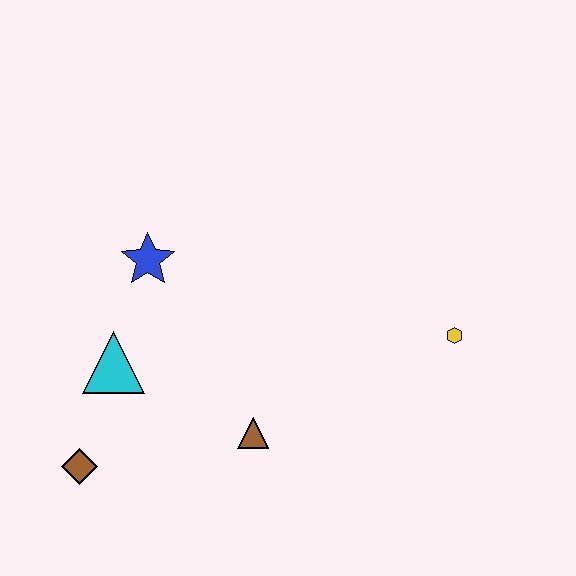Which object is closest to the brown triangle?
The cyan triangle is closest to the brown triangle.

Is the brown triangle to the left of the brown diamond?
No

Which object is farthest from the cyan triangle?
The yellow hexagon is farthest from the cyan triangle.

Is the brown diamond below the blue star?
Yes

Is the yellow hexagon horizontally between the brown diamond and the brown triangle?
No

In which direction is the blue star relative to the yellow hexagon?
The blue star is to the left of the yellow hexagon.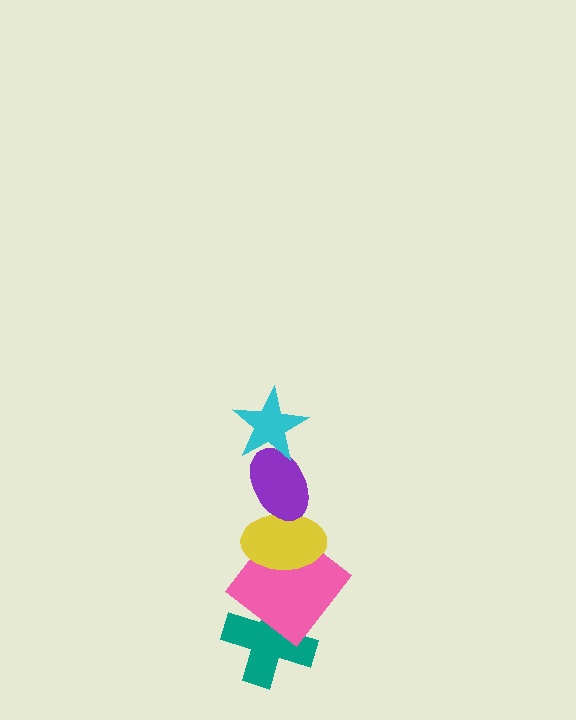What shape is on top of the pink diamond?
The yellow ellipse is on top of the pink diamond.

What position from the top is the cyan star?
The cyan star is 1st from the top.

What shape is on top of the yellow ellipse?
The purple ellipse is on top of the yellow ellipse.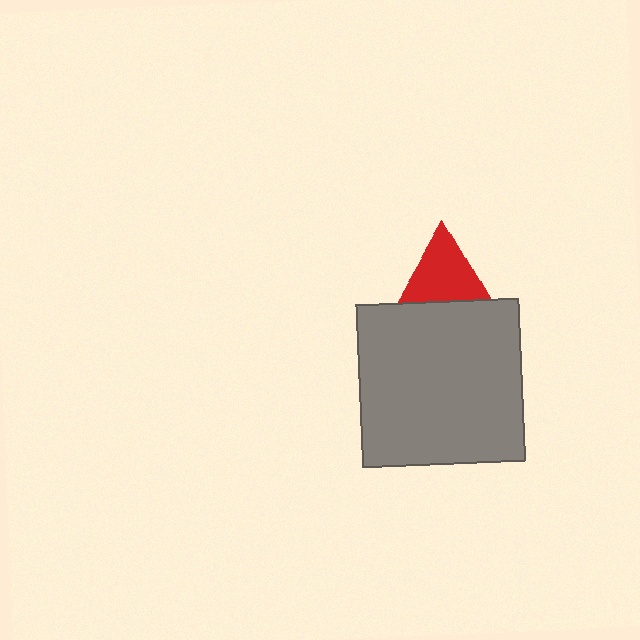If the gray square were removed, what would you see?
You would see the complete red triangle.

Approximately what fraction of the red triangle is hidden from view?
Roughly 45% of the red triangle is hidden behind the gray square.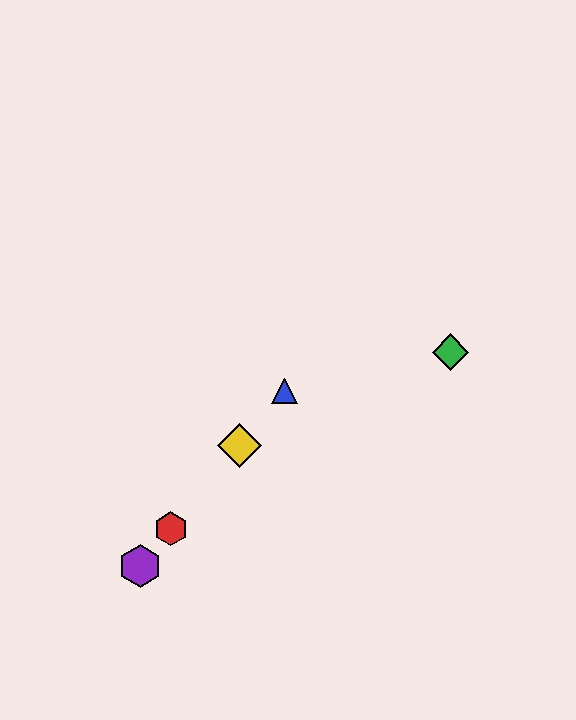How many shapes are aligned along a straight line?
4 shapes (the red hexagon, the blue triangle, the yellow diamond, the purple hexagon) are aligned along a straight line.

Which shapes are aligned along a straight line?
The red hexagon, the blue triangle, the yellow diamond, the purple hexagon are aligned along a straight line.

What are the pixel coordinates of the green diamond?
The green diamond is at (450, 352).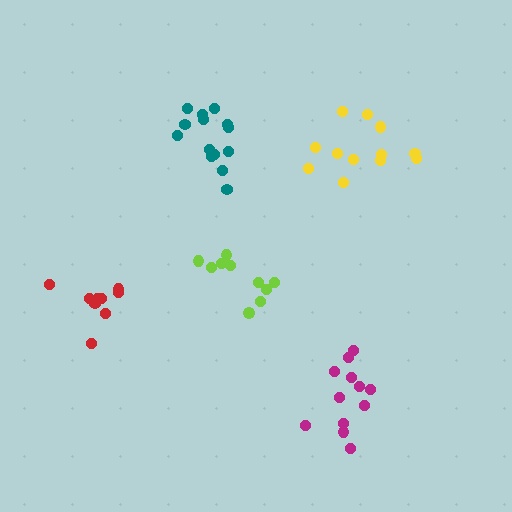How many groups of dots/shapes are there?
There are 5 groups.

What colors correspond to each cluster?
The clusters are colored: red, lime, yellow, teal, magenta.